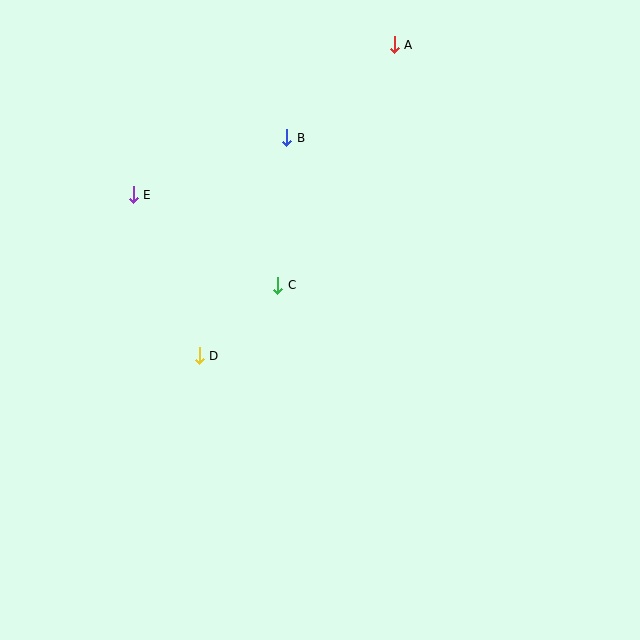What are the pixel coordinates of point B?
Point B is at (287, 138).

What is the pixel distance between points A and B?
The distance between A and B is 142 pixels.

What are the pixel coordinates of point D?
Point D is at (199, 356).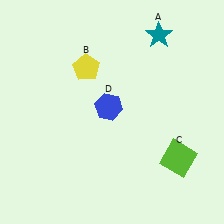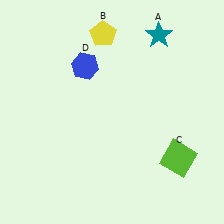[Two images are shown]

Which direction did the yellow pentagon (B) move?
The yellow pentagon (B) moved up.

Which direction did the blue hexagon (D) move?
The blue hexagon (D) moved up.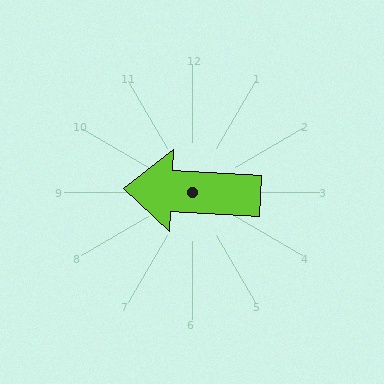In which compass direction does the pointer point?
West.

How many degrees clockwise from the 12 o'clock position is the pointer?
Approximately 273 degrees.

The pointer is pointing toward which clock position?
Roughly 9 o'clock.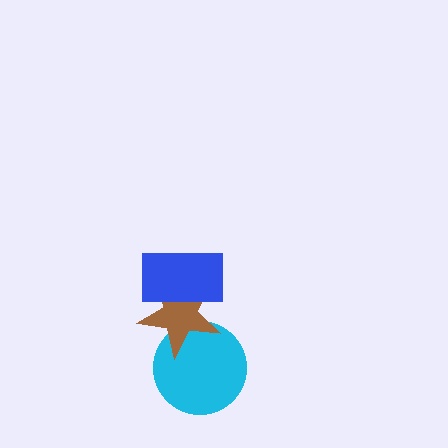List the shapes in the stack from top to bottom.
From top to bottom: the blue rectangle, the brown star, the cyan circle.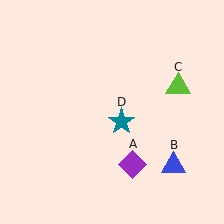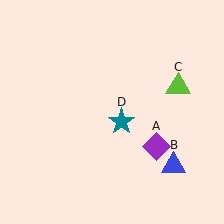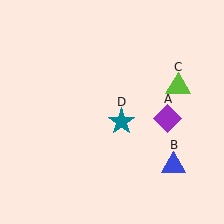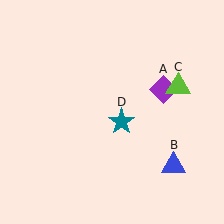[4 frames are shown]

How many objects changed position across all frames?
1 object changed position: purple diamond (object A).